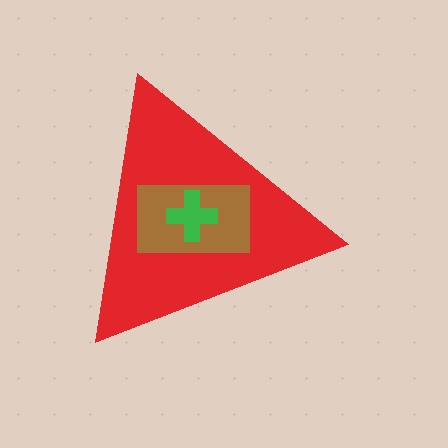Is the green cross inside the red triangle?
Yes.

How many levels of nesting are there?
3.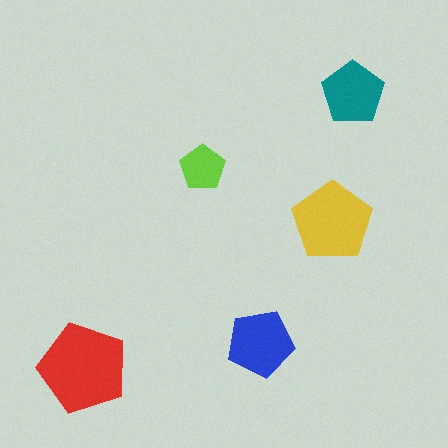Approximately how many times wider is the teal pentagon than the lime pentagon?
About 1.5 times wider.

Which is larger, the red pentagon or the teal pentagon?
The red one.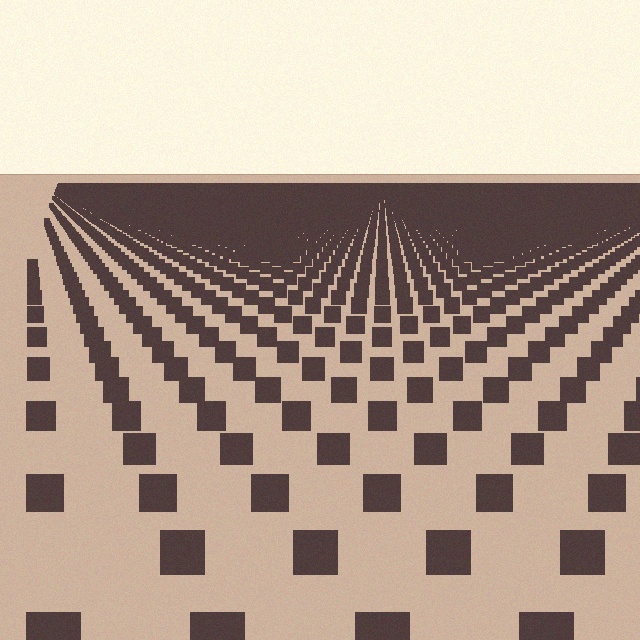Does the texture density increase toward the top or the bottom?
Density increases toward the top.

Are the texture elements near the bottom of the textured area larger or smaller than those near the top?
Larger. Near the bottom, elements are closer to the viewer and appear at a bigger on-screen size.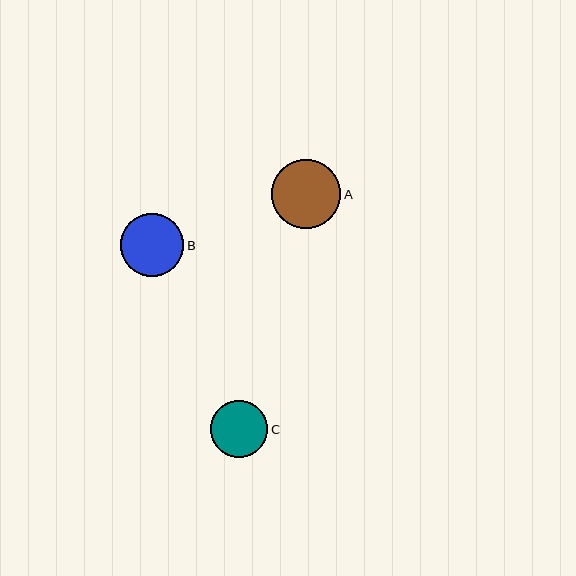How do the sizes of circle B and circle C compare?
Circle B and circle C are approximately the same size.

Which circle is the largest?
Circle A is the largest with a size of approximately 69 pixels.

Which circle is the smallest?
Circle C is the smallest with a size of approximately 57 pixels.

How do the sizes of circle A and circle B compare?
Circle A and circle B are approximately the same size.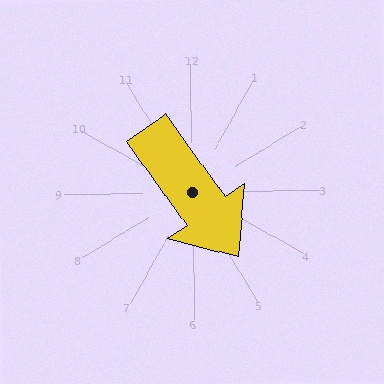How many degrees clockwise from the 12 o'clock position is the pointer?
Approximately 145 degrees.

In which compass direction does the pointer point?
Southeast.